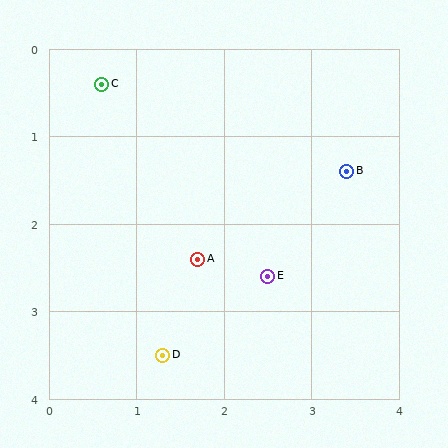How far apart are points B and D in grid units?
Points B and D are about 3.0 grid units apart.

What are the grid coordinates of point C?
Point C is at approximately (0.6, 0.4).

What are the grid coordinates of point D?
Point D is at approximately (1.3, 3.5).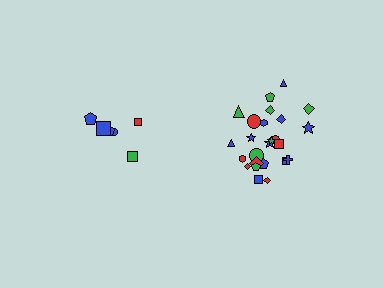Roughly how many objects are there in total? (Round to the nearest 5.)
Roughly 30 objects in total.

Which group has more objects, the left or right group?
The right group.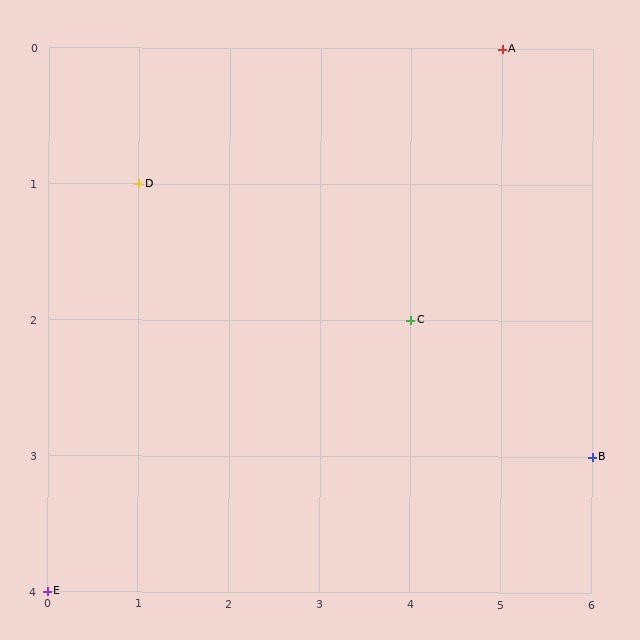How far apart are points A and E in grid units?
Points A and E are 5 columns and 4 rows apart (about 6.4 grid units diagonally).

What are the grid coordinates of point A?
Point A is at grid coordinates (5, 0).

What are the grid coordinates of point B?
Point B is at grid coordinates (6, 3).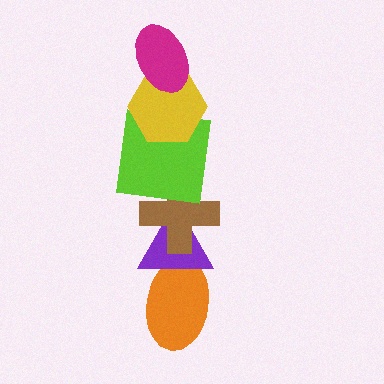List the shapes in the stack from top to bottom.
From top to bottom: the magenta ellipse, the yellow hexagon, the lime square, the brown cross, the purple triangle, the orange ellipse.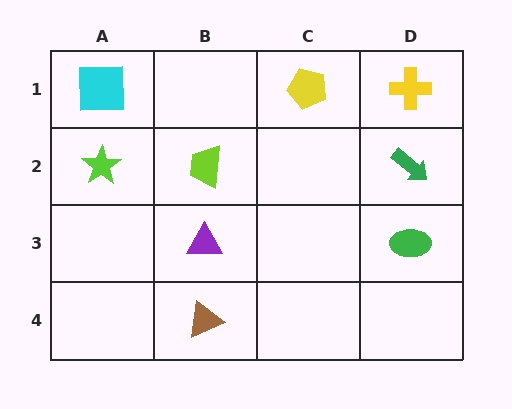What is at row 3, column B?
A purple triangle.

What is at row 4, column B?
A brown triangle.